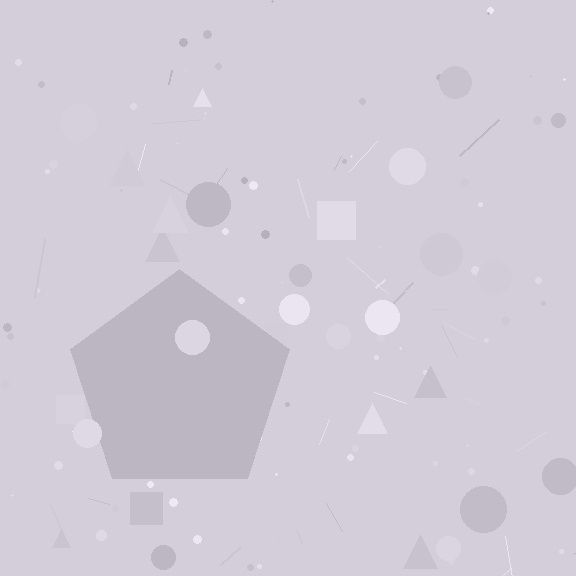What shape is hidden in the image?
A pentagon is hidden in the image.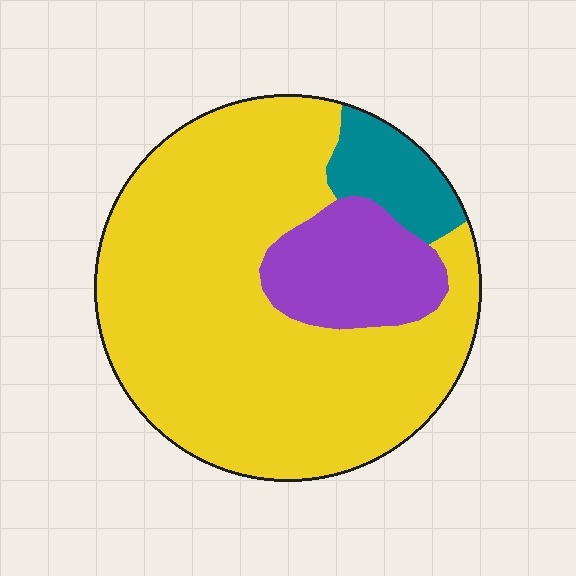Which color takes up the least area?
Teal, at roughly 10%.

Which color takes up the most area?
Yellow, at roughly 75%.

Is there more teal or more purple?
Purple.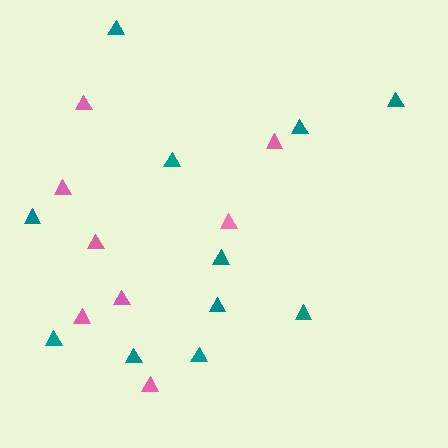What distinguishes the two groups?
There are 2 groups: one group of teal triangles (11) and one group of pink triangles (8).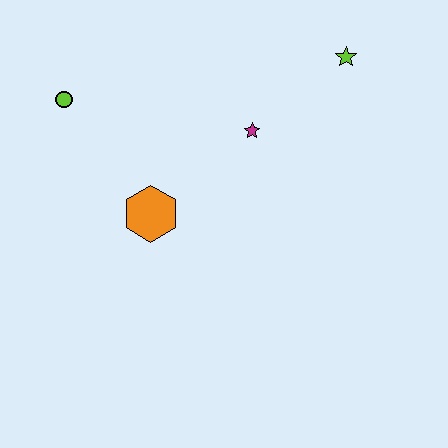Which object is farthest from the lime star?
The lime circle is farthest from the lime star.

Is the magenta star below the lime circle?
Yes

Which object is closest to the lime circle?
The orange hexagon is closest to the lime circle.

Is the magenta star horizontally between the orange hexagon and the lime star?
Yes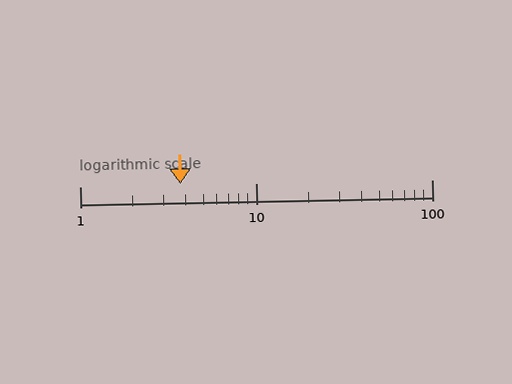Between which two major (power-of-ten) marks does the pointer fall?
The pointer is between 1 and 10.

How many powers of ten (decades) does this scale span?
The scale spans 2 decades, from 1 to 100.